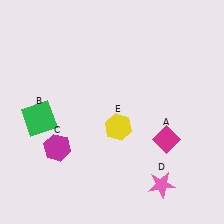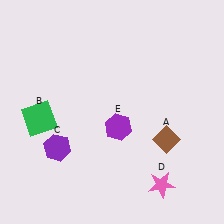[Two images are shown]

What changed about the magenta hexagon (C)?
In Image 1, C is magenta. In Image 2, it changed to purple.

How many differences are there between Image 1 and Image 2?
There are 3 differences between the two images.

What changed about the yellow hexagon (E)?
In Image 1, E is yellow. In Image 2, it changed to purple.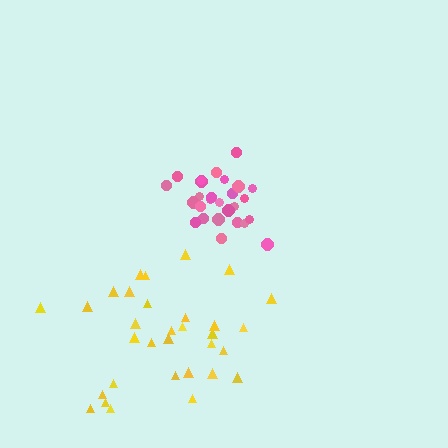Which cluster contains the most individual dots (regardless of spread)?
Yellow (32).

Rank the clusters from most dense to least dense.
pink, yellow.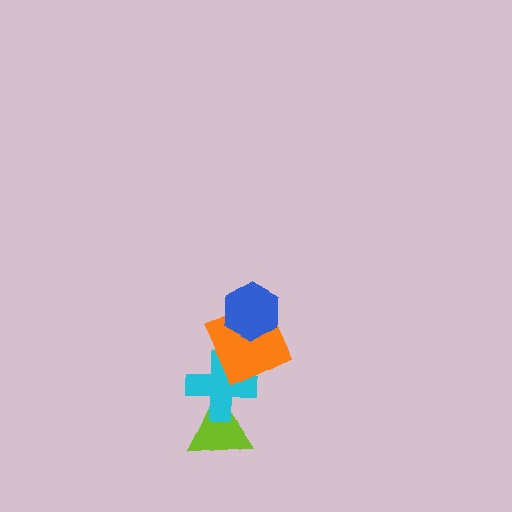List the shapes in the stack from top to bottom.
From top to bottom: the blue hexagon, the orange square, the cyan cross, the lime triangle.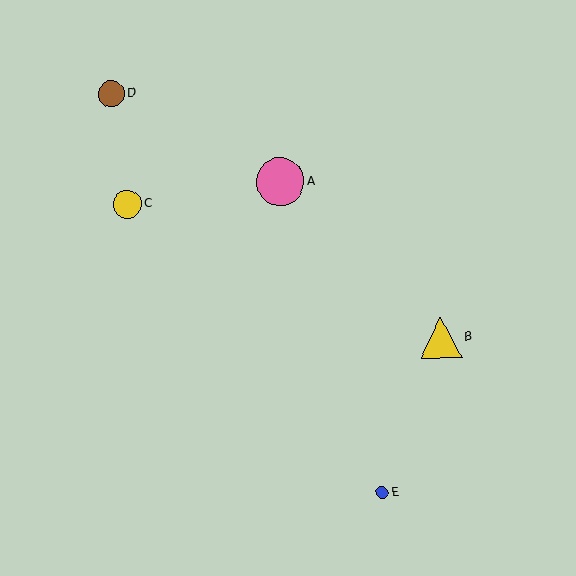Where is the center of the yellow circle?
The center of the yellow circle is at (127, 204).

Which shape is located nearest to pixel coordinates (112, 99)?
The brown circle (labeled D) at (111, 94) is nearest to that location.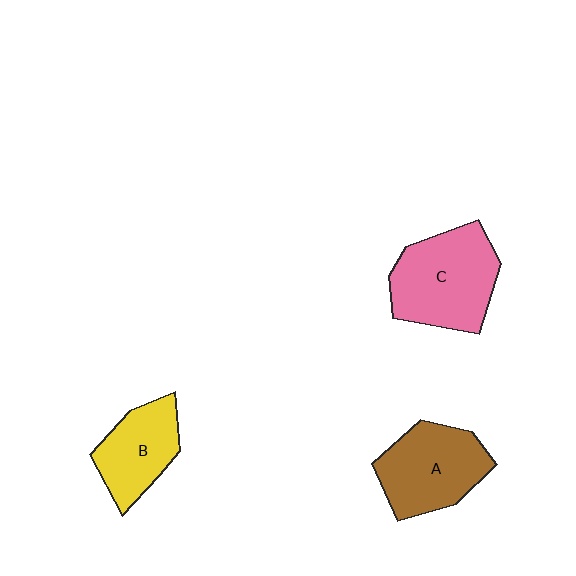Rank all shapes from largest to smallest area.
From largest to smallest: C (pink), A (brown), B (yellow).